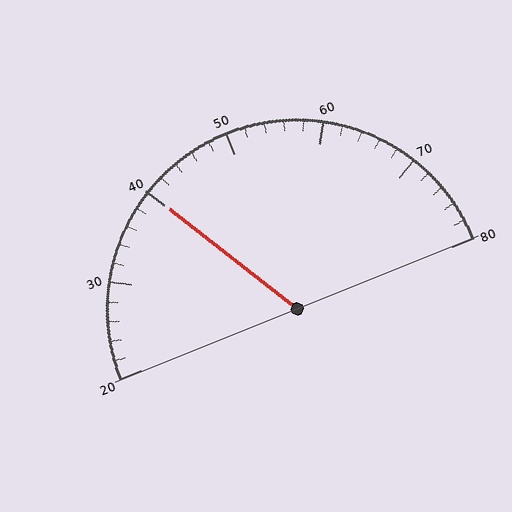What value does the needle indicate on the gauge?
The needle indicates approximately 40.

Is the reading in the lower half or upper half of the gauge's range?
The reading is in the lower half of the range (20 to 80).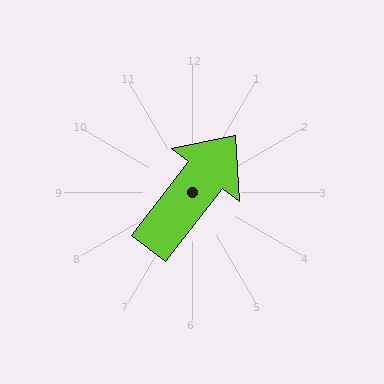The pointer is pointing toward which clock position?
Roughly 1 o'clock.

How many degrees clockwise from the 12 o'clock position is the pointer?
Approximately 38 degrees.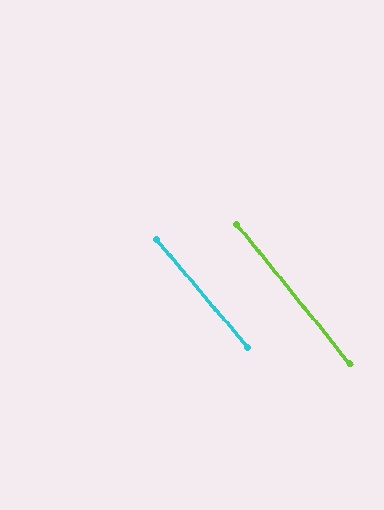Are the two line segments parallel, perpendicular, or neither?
Parallel — their directions differ by only 1.4°.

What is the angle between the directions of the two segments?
Approximately 1 degree.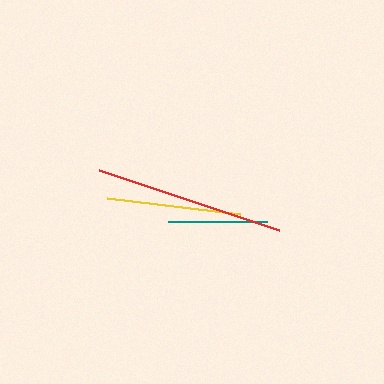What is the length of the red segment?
The red segment is approximately 190 pixels long.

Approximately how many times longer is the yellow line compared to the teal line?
The yellow line is approximately 1.3 times the length of the teal line.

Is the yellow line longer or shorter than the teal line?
The yellow line is longer than the teal line.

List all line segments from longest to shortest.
From longest to shortest: red, yellow, teal.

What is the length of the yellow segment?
The yellow segment is approximately 134 pixels long.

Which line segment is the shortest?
The teal line is the shortest at approximately 99 pixels.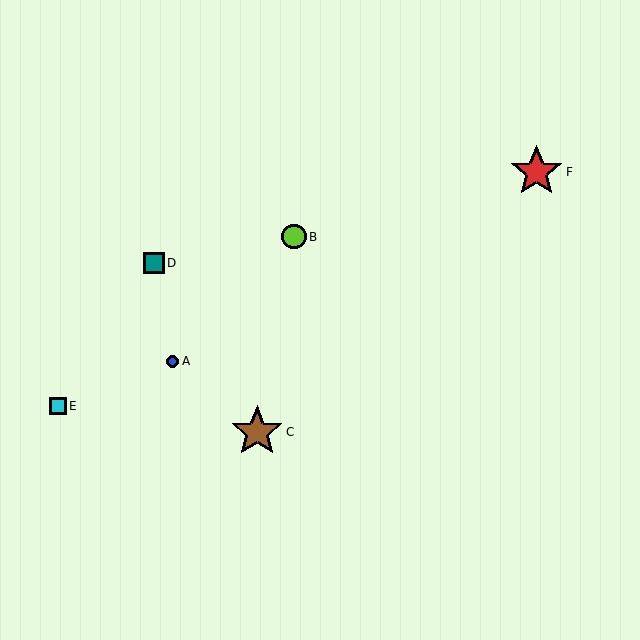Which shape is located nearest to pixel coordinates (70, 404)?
The cyan square (labeled E) at (58, 406) is nearest to that location.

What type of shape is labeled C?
Shape C is a brown star.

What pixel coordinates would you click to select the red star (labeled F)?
Click at (537, 172) to select the red star F.